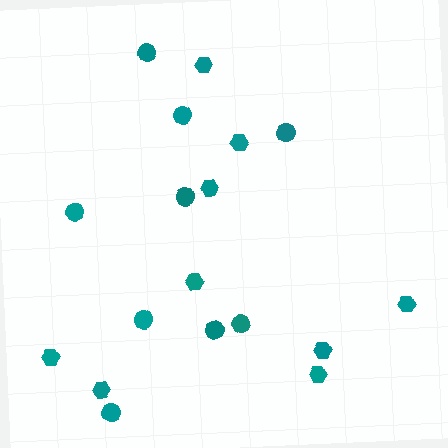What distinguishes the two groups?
There are 2 groups: one group of circles (9) and one group of hexagons (9).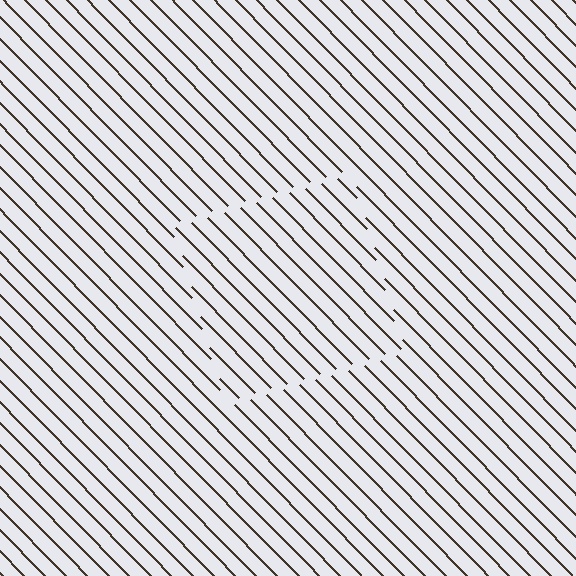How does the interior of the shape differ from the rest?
The interior of the shape contains the same grating, shifted by half a period — the contour is defined by the phase discontinuity where line-ends from the inner and outer gratings abut.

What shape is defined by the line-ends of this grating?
An illusory square. The interior of the shape contains the same grating, shifted by half a period — the contour is defined by the phase discontinuity where line-ends from the inner and outer gratings abut.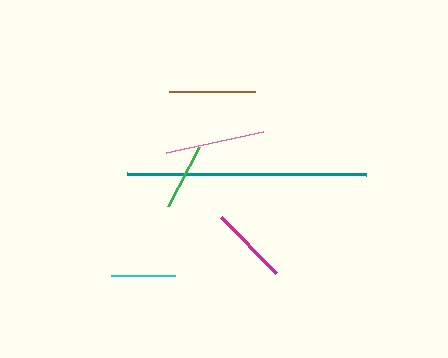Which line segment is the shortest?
The cyan line is the shortest at approximately 64 pixels.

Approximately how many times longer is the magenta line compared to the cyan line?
The magenta line is approximately 1.2 times the length of the cyan line.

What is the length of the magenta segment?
The magenta segment is approximately 79 pixels long.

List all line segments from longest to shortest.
From longest to shortest: teal, pink, brown, magenta, green, cyan.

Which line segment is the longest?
The teal line is the longest at approximately 239 pixels.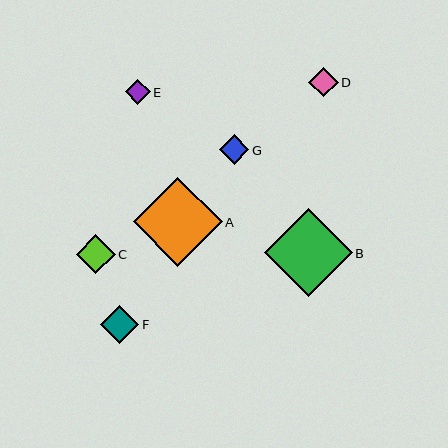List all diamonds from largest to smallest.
From largest to smallest: A, B, C, F, G, D, E.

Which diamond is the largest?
Diamond A is the largest with a size of approximately 89 pixels.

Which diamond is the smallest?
Diamond E is the smallest with a size of approximately 25 pixels.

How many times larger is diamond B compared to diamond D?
Diamond B is approximately 3.0 times the size of diamond D.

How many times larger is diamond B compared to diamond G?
Diamond B is approximately 3.0 times the size of diamond G.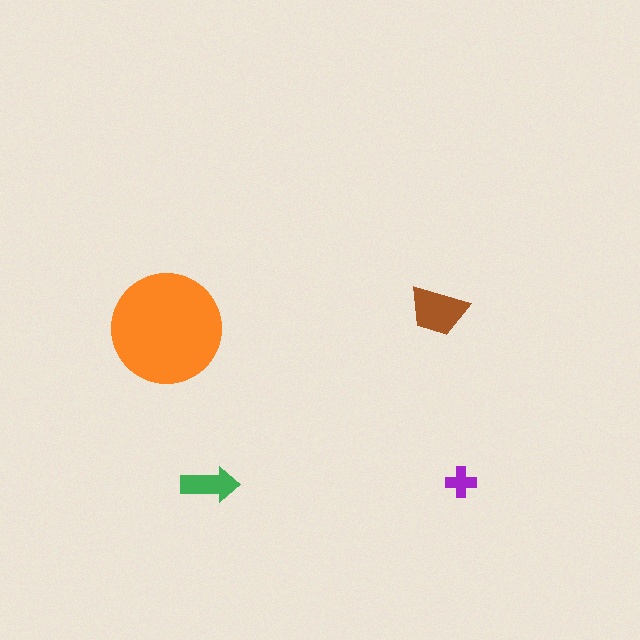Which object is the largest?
The orange circle.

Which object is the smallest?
The purple cross.